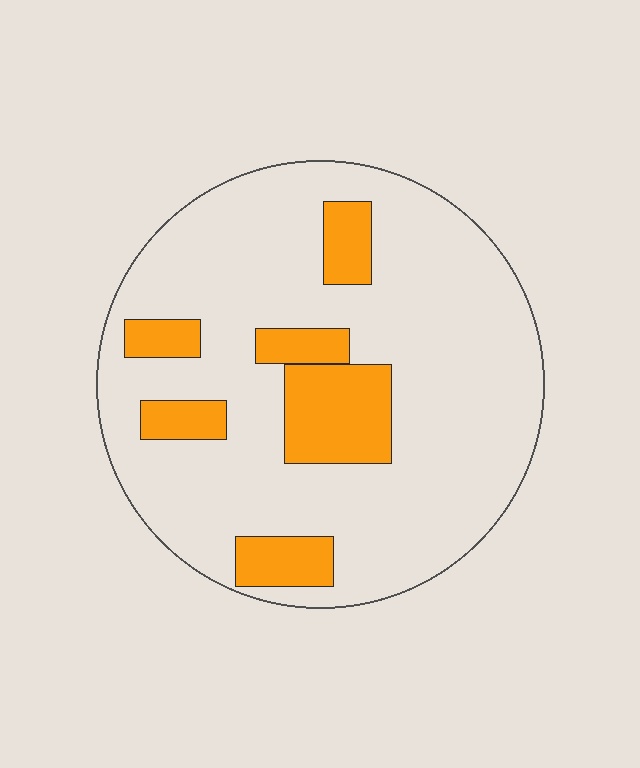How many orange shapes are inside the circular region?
6.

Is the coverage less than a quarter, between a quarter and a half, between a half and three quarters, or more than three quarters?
Less than a quarter.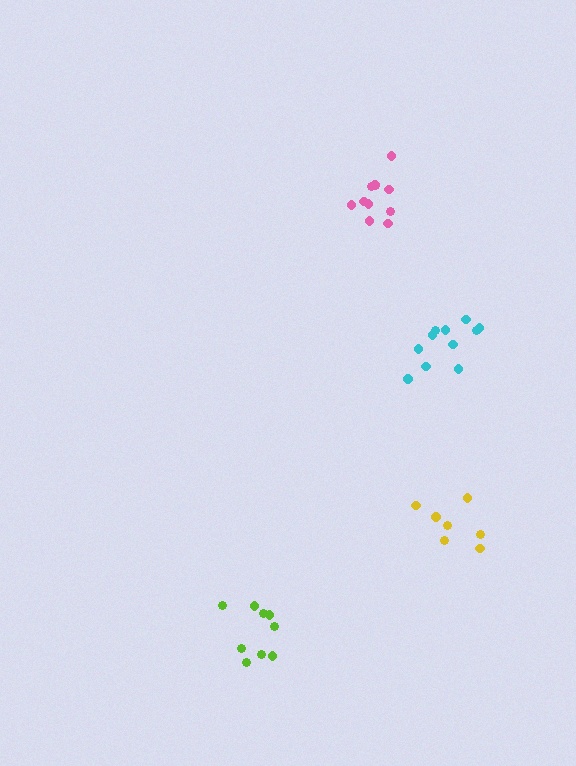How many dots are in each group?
Group 1: 7 dots, Group 2: 11 dots, Group 3: 9 dots, Group 4: 11 dots (38 total).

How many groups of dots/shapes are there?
There are 4 groups.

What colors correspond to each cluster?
The clusters are colored: yellow, cyan, lime, pink.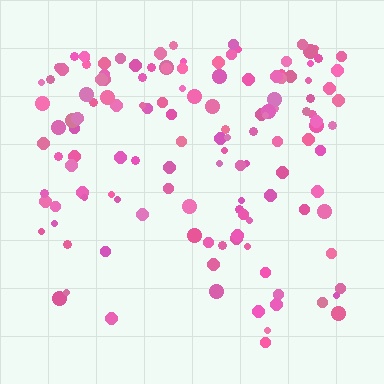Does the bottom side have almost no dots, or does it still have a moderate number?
Still a moderate number, just noticeably fewer than the top.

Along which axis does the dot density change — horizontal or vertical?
Vertical.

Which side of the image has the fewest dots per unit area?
The bottom.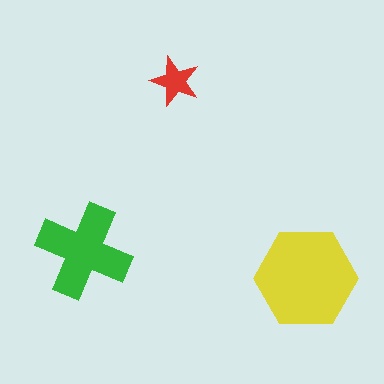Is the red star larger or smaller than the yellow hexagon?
Smaller.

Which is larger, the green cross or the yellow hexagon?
The yellow hexagon.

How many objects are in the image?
There are 3 objects in the image.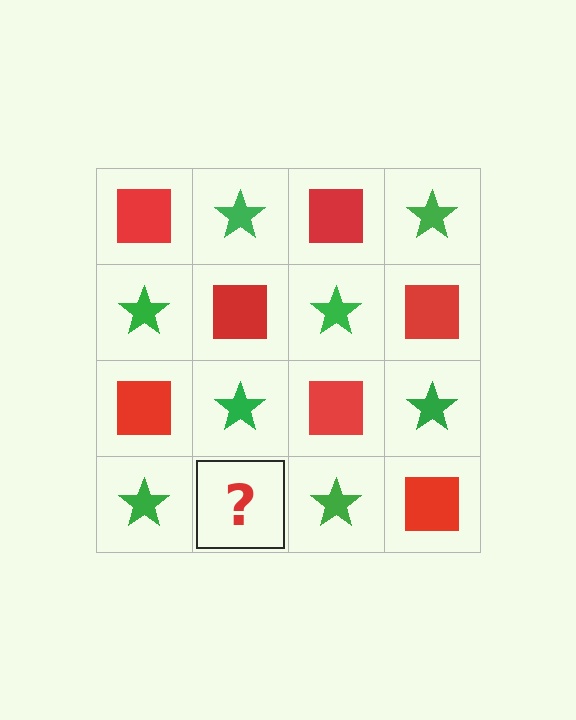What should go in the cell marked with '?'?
The missing cell should contain a red square.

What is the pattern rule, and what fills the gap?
The rule is that it alternates red square and green star in a checkerboard pattern. The gap should be filled with a red square.